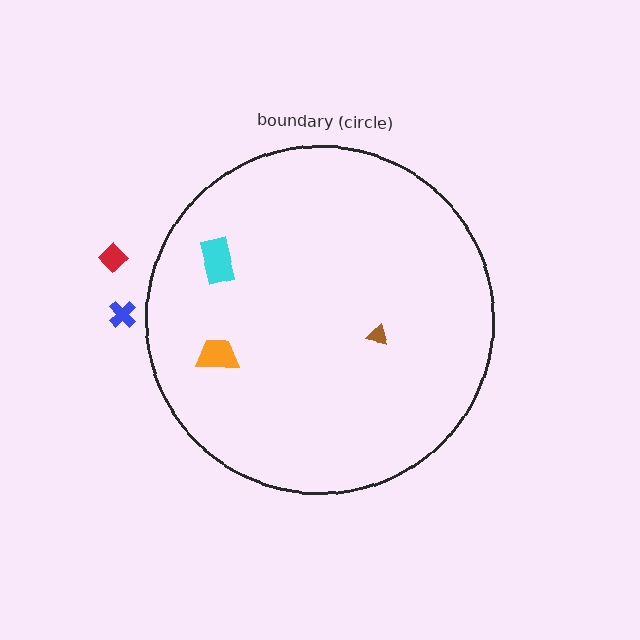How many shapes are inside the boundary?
3 inside, 2 outside.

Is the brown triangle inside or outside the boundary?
Inside.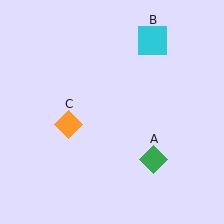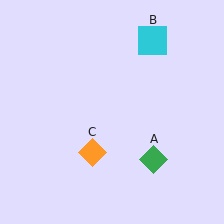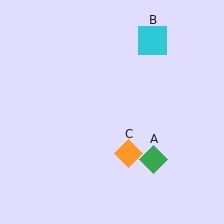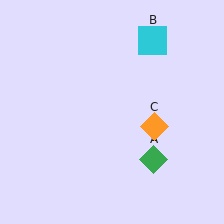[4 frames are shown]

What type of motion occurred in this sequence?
The orange diamond (object C) rotated counterclockwise around the center of the scene.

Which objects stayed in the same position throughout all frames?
Green diamond (object A) and cyan square (object B) remained stationary.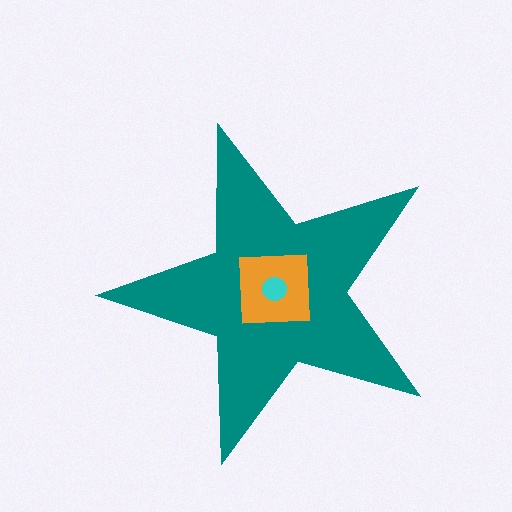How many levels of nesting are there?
3.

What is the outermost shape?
The teal star.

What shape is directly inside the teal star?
The orange square.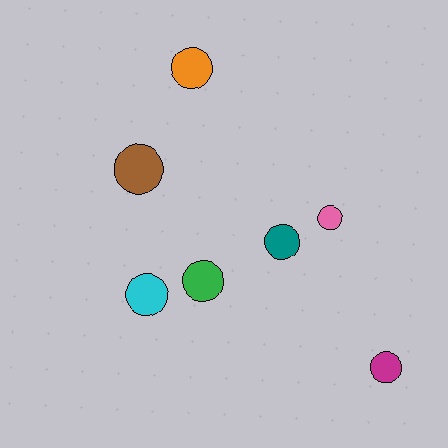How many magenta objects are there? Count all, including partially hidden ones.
There is 1 magenta object.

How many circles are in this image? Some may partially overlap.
There are 7 circles.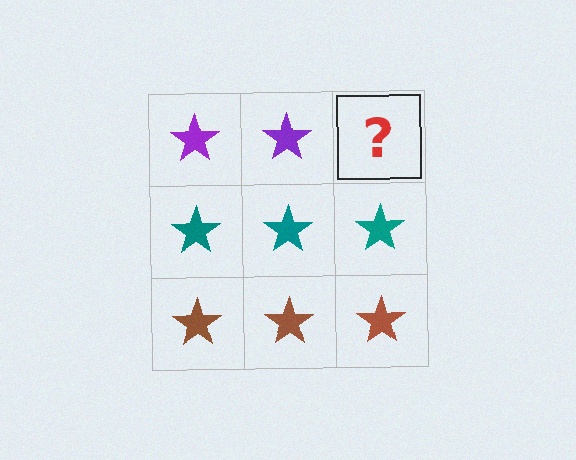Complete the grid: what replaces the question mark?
The question mark should be replaced with a purple star.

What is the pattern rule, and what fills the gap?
The rule is that each row has a consistent color. The gap should be filled with a purple star.